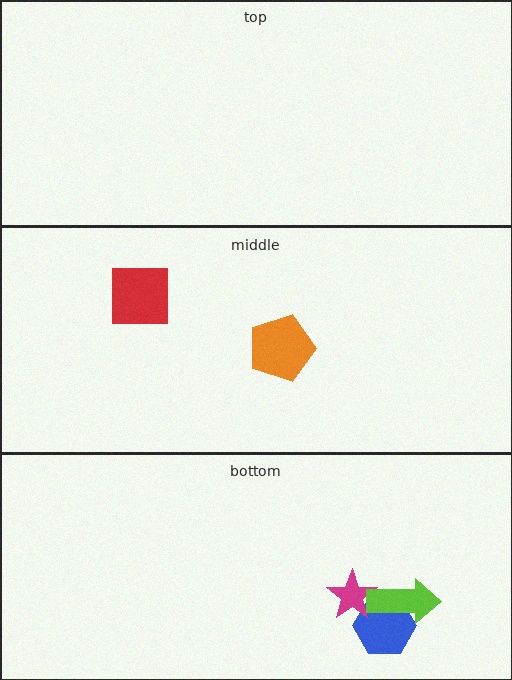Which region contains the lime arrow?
The bottom region.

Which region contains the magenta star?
The bottom region.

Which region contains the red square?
The middle region.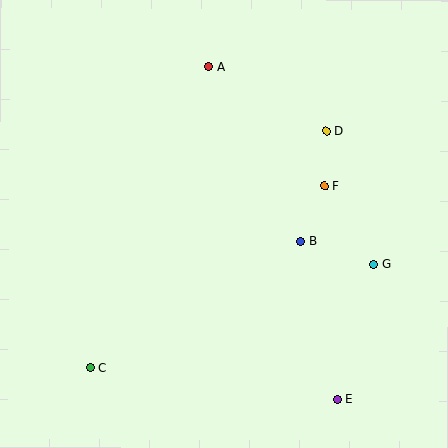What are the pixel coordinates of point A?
Point A is at (209, 66).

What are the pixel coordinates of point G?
Point G is at (373, 264).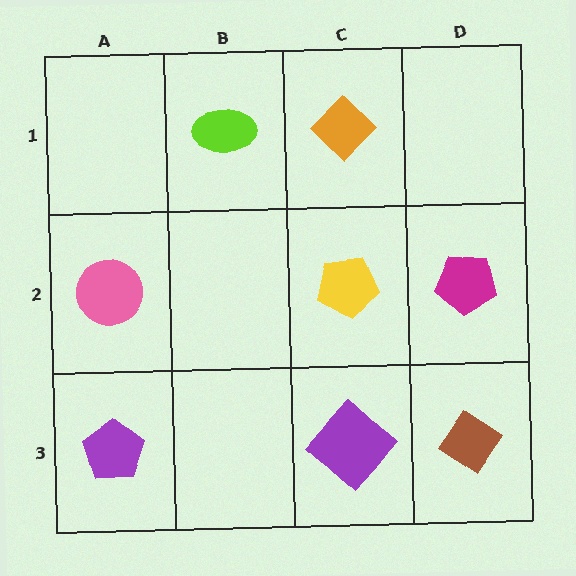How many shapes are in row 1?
2 shapes.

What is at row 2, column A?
A pink circle.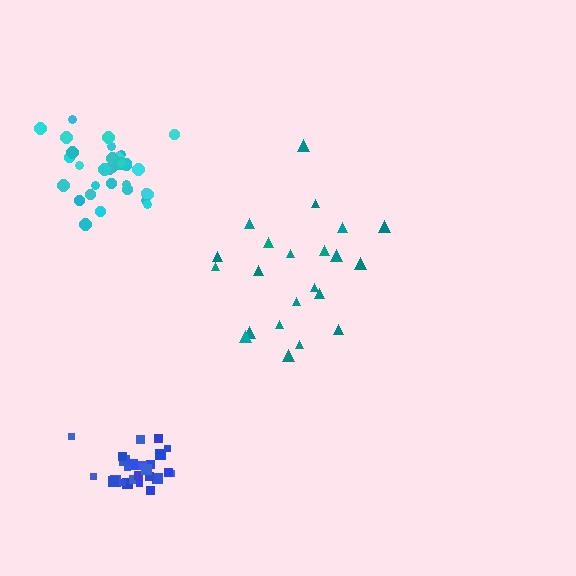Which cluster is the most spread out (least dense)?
Teal.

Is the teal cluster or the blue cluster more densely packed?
Blue.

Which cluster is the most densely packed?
Blue.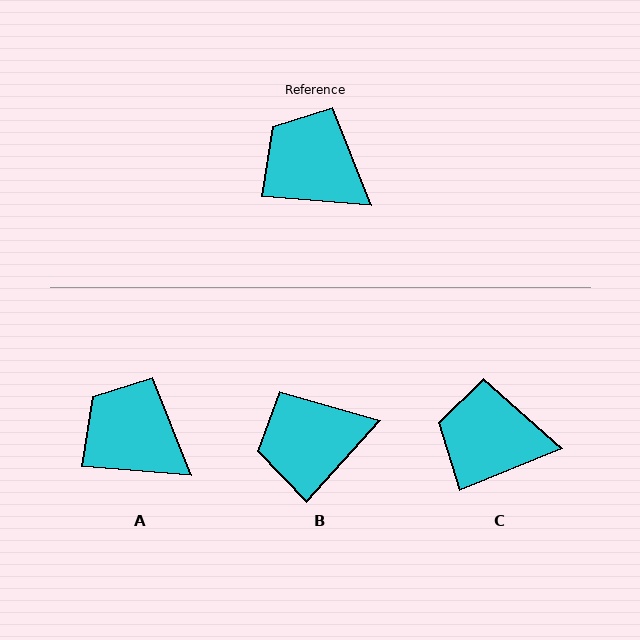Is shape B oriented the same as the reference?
No, it is off by about 53 degrees.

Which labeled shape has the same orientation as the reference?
A.